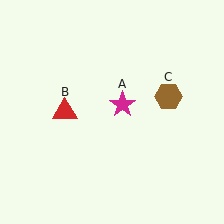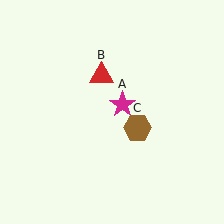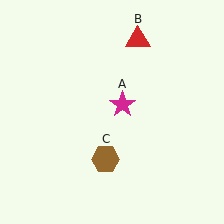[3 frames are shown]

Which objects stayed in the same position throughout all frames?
Magenta star (object A) remained stationary.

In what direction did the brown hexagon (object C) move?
The brown hexagon (object C) moved down and to the left.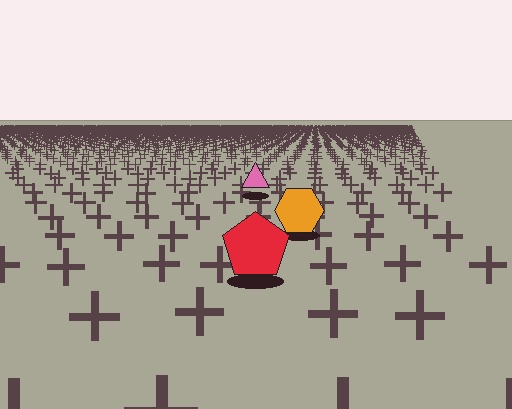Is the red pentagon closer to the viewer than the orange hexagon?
Yes. The red pentagon is closer — you can tell from the texture gradient: the ground texture is coarser near it.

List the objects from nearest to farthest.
From nearest to farthest: the red pentagon, the orange hexagon, the pink triangle.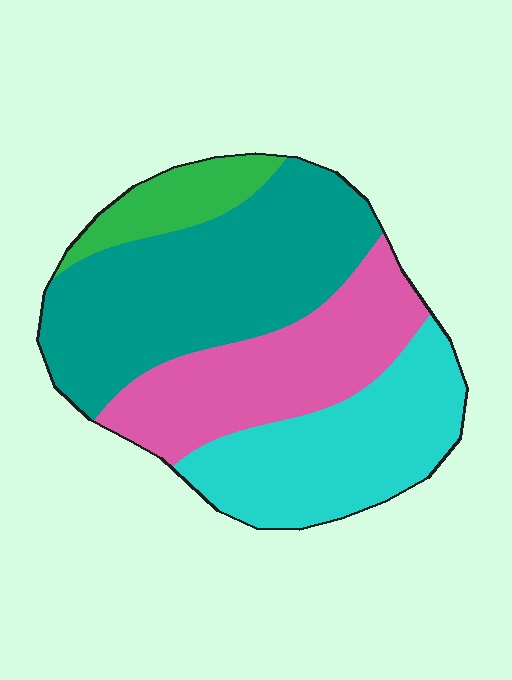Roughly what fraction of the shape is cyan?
Cyan takes up between a sixth and a third of the shape.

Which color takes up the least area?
Green, at roughly 10%.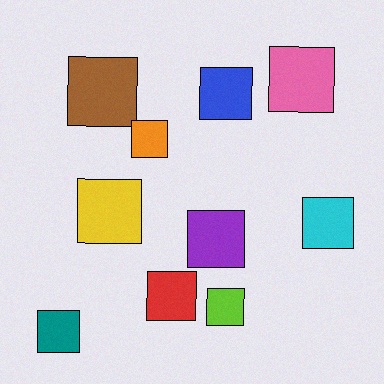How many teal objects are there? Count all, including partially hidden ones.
There is 1 teal object.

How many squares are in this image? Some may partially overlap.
There are 10 squares.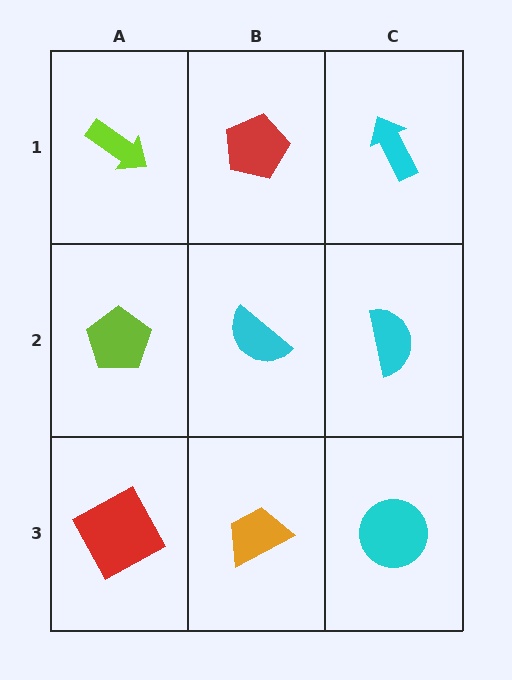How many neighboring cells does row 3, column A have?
2.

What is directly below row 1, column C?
A cyan semicircle.